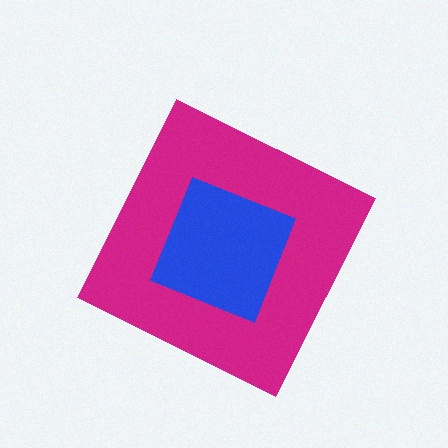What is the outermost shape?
The magenta diamond.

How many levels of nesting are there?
2.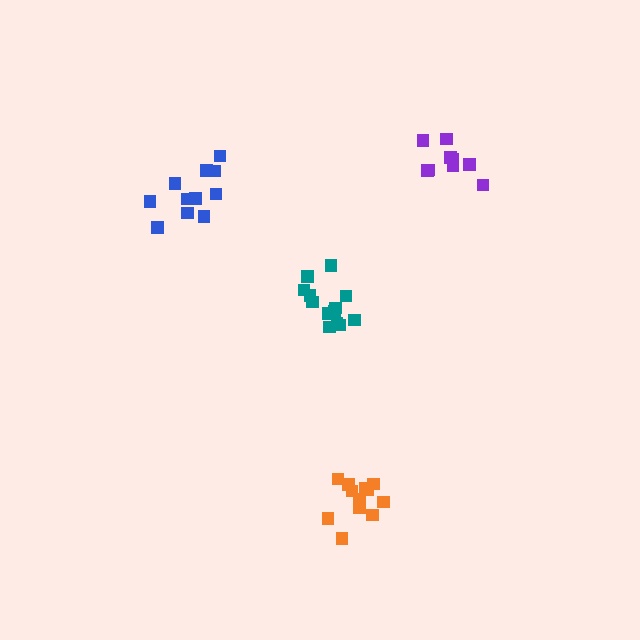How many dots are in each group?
Group 1: 9 dots, Group 2: 11 dots, Group 3: 12 dots, Group 4: 13 dots (45 total).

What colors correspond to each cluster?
The clusters are colored: purple, blue, orange, teal.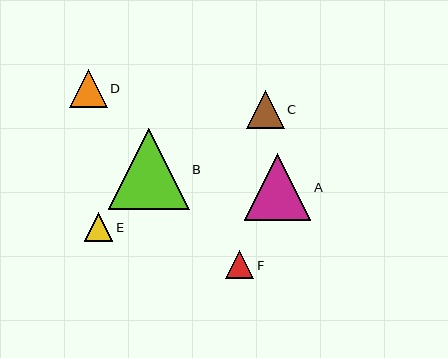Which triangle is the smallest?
Triangle F is the smallest with a size of approximately 28 pixels.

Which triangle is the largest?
Triangle B is the largest with a size of approximately 81 pixels.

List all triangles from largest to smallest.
From largest to smallest: B, A, D, C, E, F.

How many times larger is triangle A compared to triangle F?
Triangle A is approximately 2.4 times the size of triangle F.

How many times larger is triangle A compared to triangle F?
Triangle A is approximately 2.4 times the size of triangle F.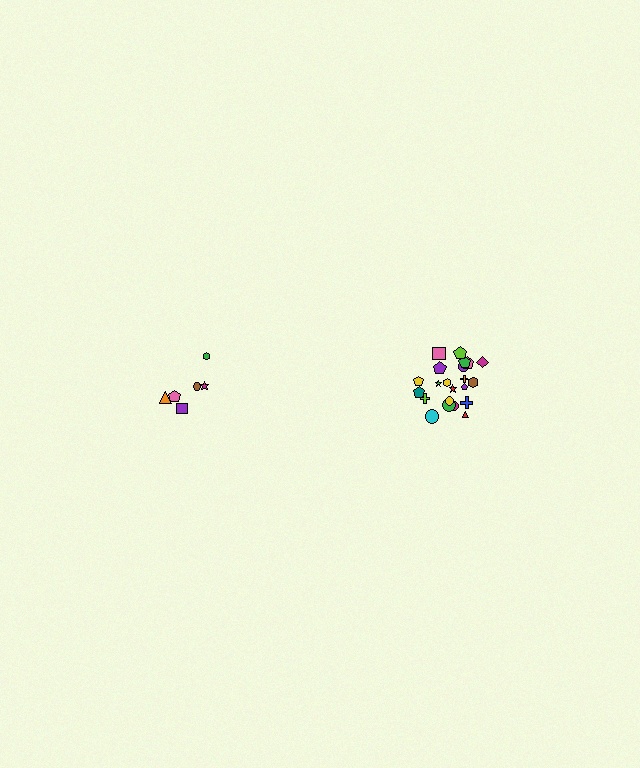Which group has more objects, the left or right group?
The right group.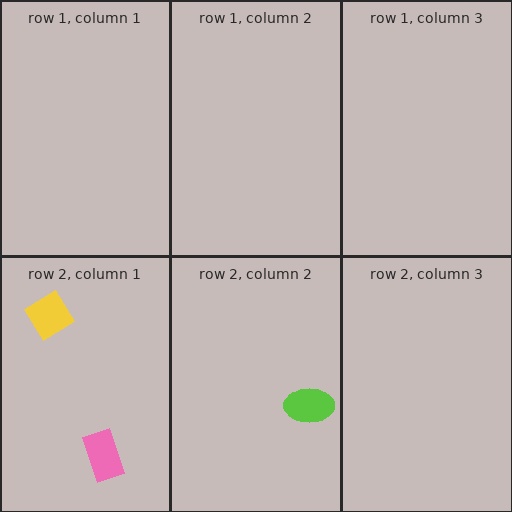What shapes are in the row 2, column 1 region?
The yellow diamond, the pink rectangle.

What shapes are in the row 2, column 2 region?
The lime ellipse.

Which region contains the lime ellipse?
The row 2, column 2 region.